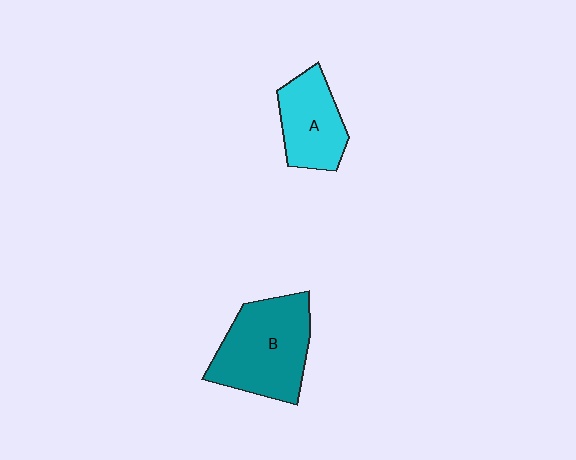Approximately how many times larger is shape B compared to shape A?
Approximately 1.5 times.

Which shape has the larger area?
Shape B (teal).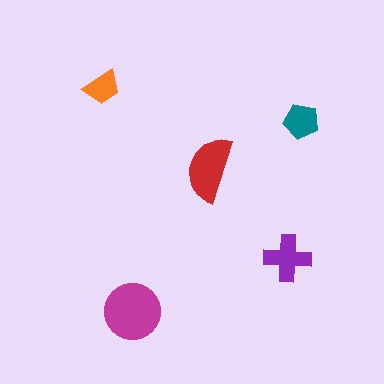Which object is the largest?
The magenta circle.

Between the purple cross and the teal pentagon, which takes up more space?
The purple cross.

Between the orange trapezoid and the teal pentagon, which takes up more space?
The teal pentagon.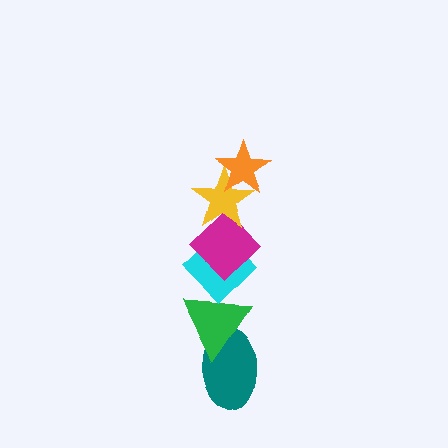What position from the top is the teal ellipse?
The teal ellipse is 6th from the top.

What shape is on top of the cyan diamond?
The magenta diamond is on top of the cyan diamond.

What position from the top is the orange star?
The orange star is 1st from the top.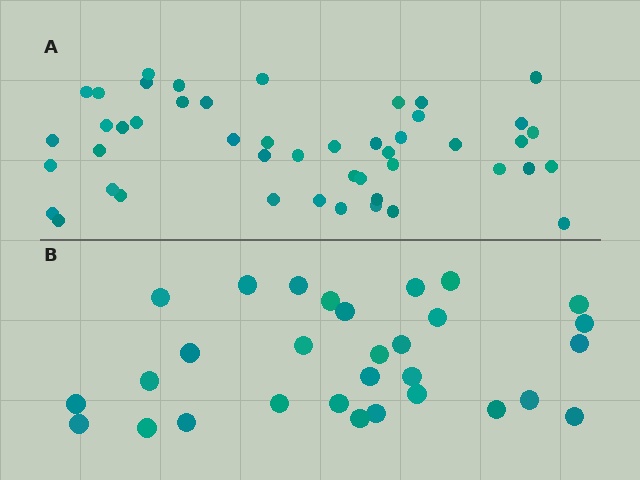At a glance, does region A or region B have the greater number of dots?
Region A (the top region) has more dots.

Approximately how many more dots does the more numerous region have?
Region A has approximately 15 more dots than region B.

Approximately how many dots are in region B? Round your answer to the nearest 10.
About 30 dots.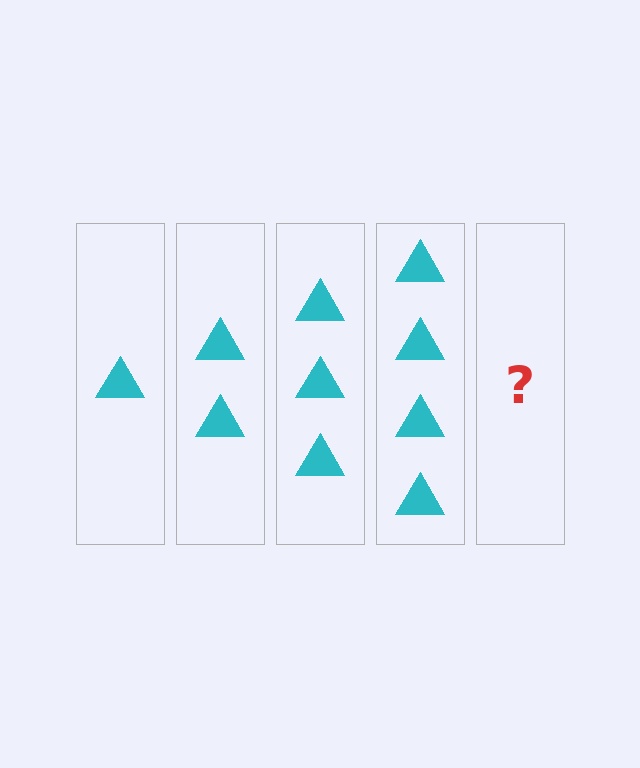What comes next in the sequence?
The next element should be 5 triangles.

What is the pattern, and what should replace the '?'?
The pattern is that each step adds one more triangle. The '?' should be 5 triangles.